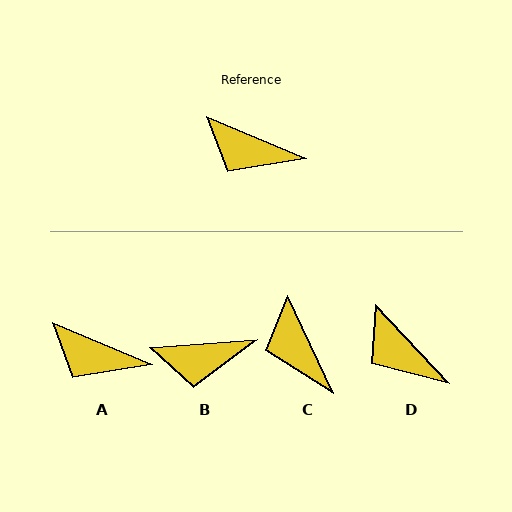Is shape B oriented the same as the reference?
No, it is off by about 27 degrees.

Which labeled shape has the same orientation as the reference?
A.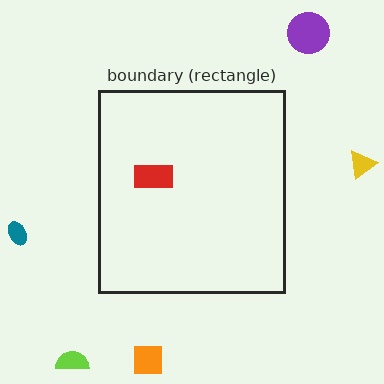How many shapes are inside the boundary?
1 inside, 5 outside.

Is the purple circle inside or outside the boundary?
Outside.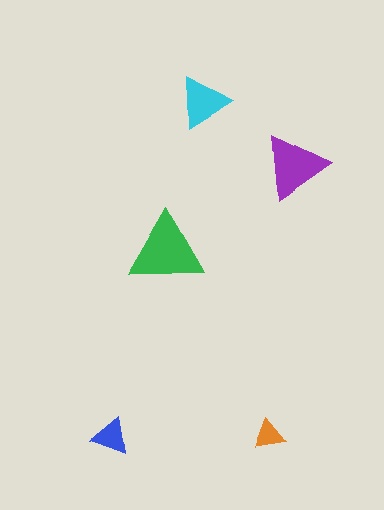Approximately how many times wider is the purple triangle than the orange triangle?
About 2 times wider.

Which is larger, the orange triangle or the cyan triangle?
The cyan one.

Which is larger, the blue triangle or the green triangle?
The green one.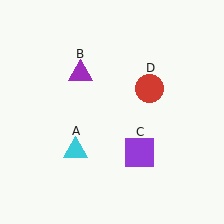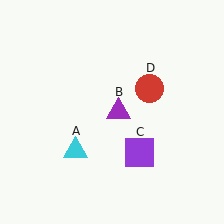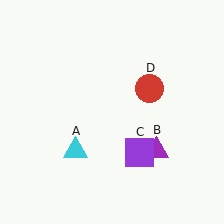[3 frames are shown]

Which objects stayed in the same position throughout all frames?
Cyan triangle (object A) and purple square (object C) and red circle (object D) remained stationary.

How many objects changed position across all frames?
1 object changed position: purple triangle (object B).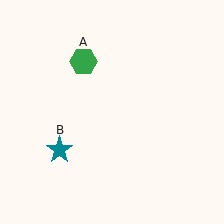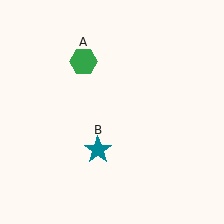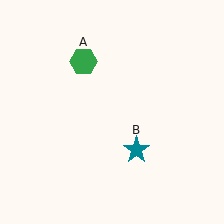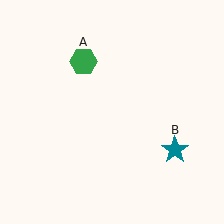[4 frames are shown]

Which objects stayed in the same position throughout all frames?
Green hexagon (object A) remained stationary.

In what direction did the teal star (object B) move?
The teal star (object B) moved right.